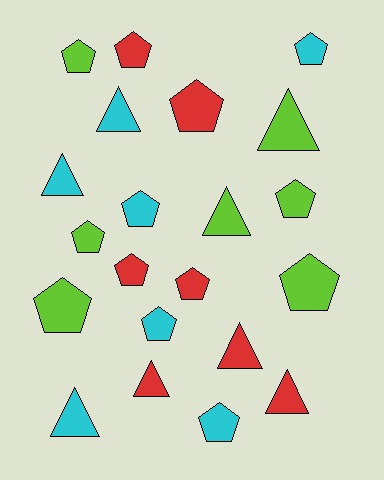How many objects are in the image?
There are 21 objects.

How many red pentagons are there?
There are 4 red pentagons.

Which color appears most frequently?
Red, with 7 objects.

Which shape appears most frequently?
Pentagon, with 13 objects.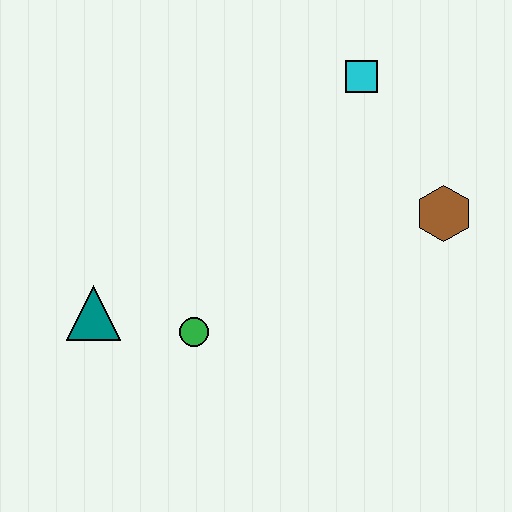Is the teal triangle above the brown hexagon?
No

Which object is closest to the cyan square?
The brown hexagon is closest to the cyan square.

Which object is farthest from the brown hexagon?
The teal triangle is farthest from the brown hexagon.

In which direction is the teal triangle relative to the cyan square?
The teal triangle is to the left of the cyan square.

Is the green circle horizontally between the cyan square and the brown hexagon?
No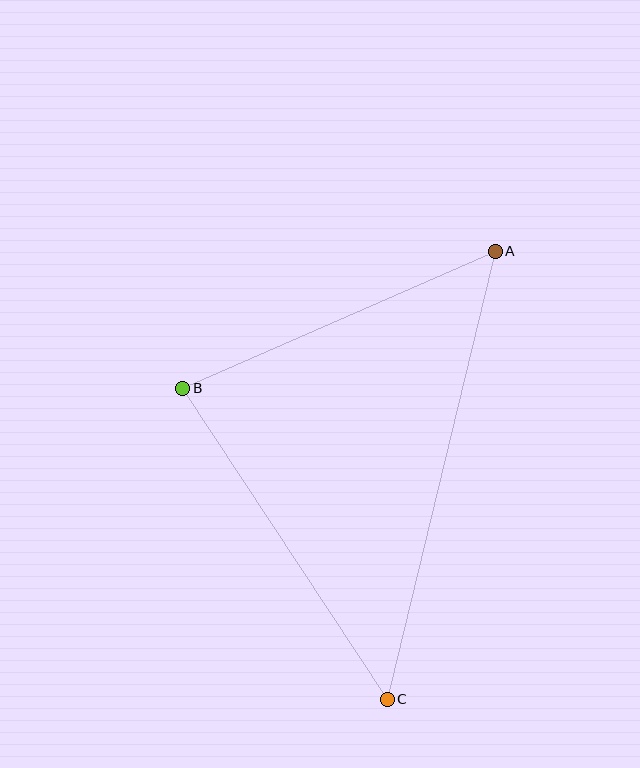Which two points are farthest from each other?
Points A and C are farthest from each other.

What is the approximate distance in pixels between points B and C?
The distance between B and C is approximately 372 pixels.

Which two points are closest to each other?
Points A and B are closest to each other.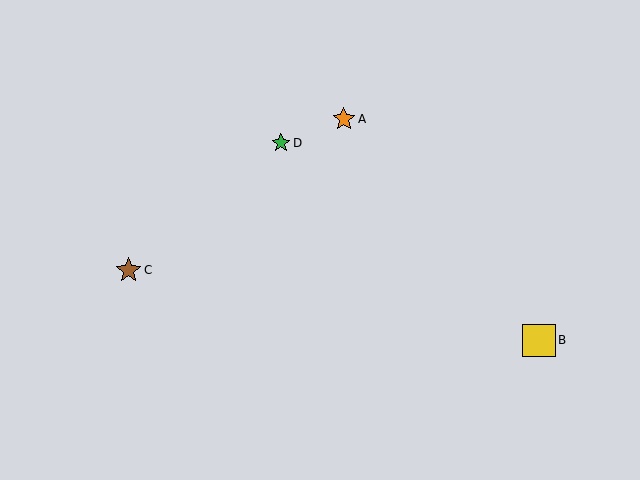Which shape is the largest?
The yellow square (labeled B) is the largest.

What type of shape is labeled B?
Shape B is a yellow square.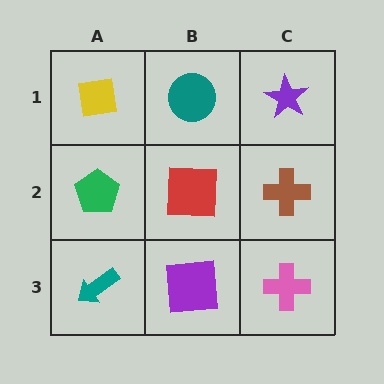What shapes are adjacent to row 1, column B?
A red square (row 2, column B), a yellow square (row 1, column A), a purple star (row 1, column C).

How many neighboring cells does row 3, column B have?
3.